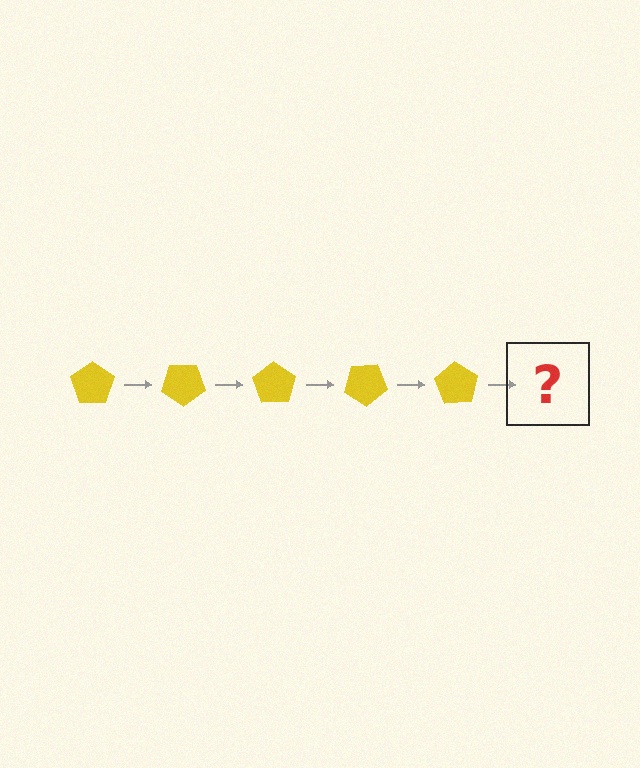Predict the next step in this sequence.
The next step is a yellow pentagon rotated 175 degrees.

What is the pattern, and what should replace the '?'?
The pattern is that the pentagon rotates 35 degrees each step. The '?' should be a yellow pentagon rotated 175 degrees.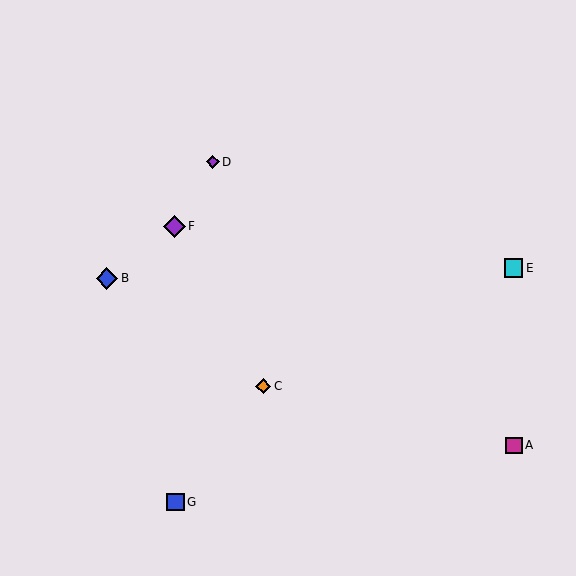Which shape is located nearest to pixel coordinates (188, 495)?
The blue square (labeled G) at (176, 502) is nearest to that location.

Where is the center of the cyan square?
The center of the cyan square is at (514, 268).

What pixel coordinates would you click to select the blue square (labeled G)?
Click at (176, 502) to select the blue square G.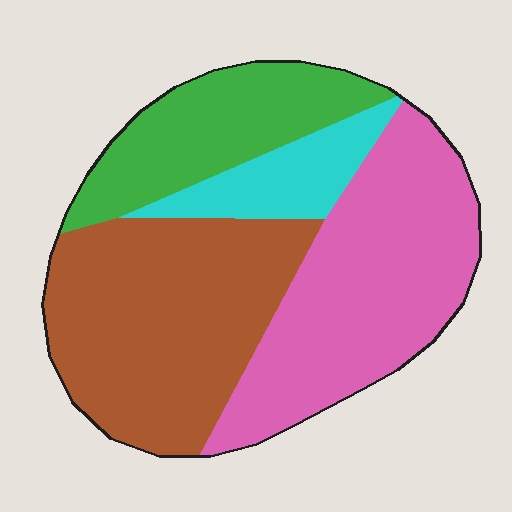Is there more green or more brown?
Brown.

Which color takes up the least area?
Cyan, at roughly 10%.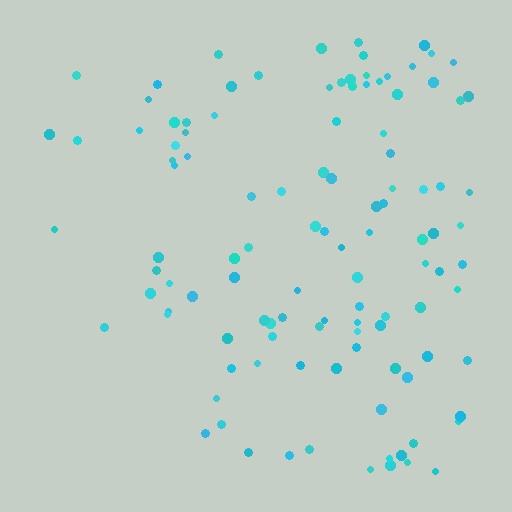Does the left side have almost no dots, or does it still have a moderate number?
Still a moderate number, just noticeably fewer than the right.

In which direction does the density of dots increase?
From left to right, with the right side densest.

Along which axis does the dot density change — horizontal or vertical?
Horizontal.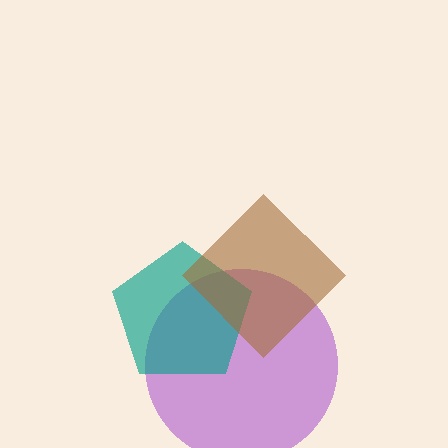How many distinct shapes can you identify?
There are 3 distinct shapes: a purple circle, a teal pentagon, a brown diamond.